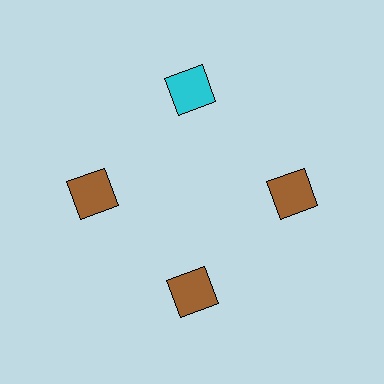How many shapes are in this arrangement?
There are 4 shapes arranged in a ring pattern.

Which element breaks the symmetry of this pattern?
The cyan square at roughly the 12 o'clock position breaks the symmetry. All other shapes are brown squares.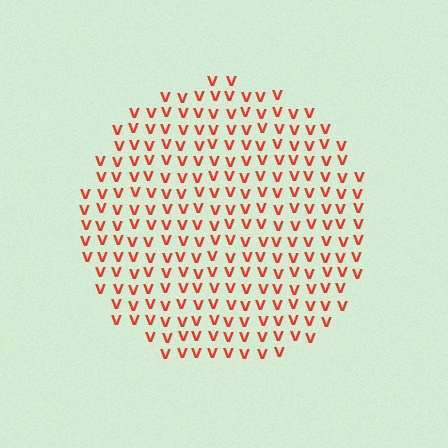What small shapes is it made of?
It is made of small letter V's.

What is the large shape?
The large shape is a circle.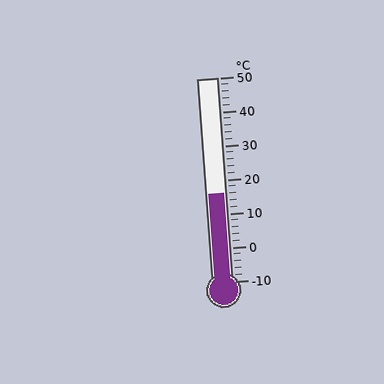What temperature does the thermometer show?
The thermometer shows approximately 16°C.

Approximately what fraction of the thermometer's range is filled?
The thermometer is filled to approximately 45% of its range.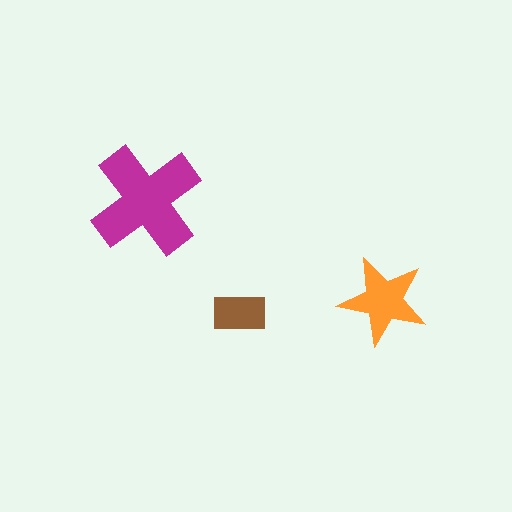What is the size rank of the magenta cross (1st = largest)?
1st.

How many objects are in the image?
There are 3 objects in the image.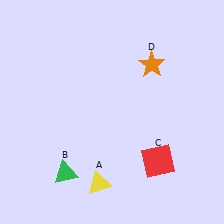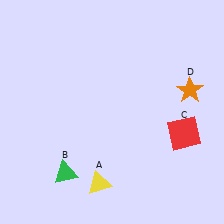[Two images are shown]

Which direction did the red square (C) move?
The red square (C) moved up.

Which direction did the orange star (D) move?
The orange star (D) moved right.